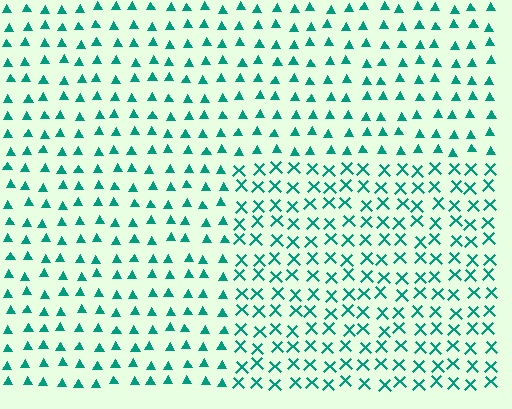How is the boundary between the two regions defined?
The boundary is defined by a change in element shape: X marks inside vs. triangles outside. All elements share the same color and spacing.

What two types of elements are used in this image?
The image uses X marks inside the rectangle region and triangles outside it.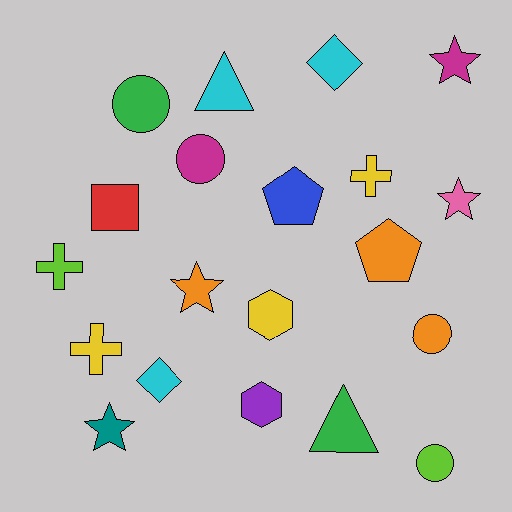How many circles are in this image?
There are 4 circles.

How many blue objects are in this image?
There is 1 blue object.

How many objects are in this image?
There are 20 objects.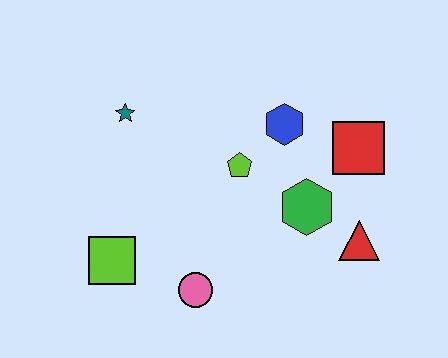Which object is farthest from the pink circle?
The red square is farthest from the pink circle.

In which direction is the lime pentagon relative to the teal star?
The lime pentagon is to the right of the teal star.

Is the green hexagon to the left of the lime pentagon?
No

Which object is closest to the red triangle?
The green hexagon is closest to the red triangle.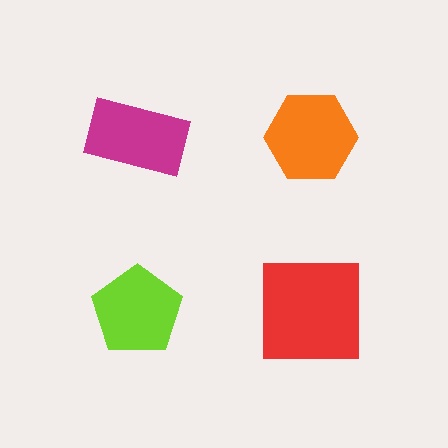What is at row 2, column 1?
A lime pentagon.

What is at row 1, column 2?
An orange hexagon.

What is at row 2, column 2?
A red square.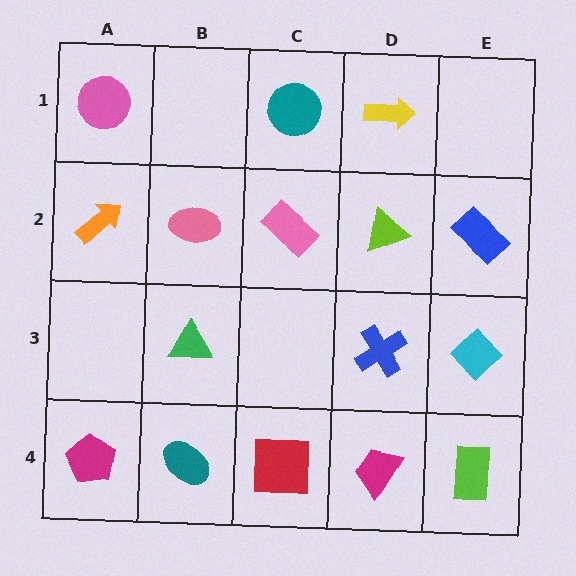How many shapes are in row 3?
3 shapes.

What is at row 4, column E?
A lime rectangle.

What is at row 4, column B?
A teal ellipse.